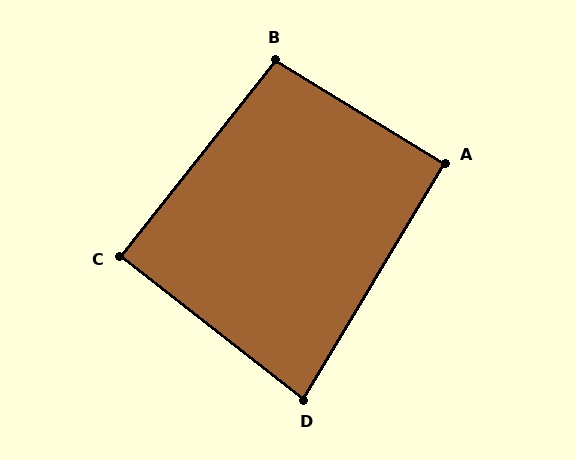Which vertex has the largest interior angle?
B, at approximately 97 degrees.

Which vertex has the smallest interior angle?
D, at approximately 83 degrees.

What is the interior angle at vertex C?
Approximately 89 degrees (approximately right).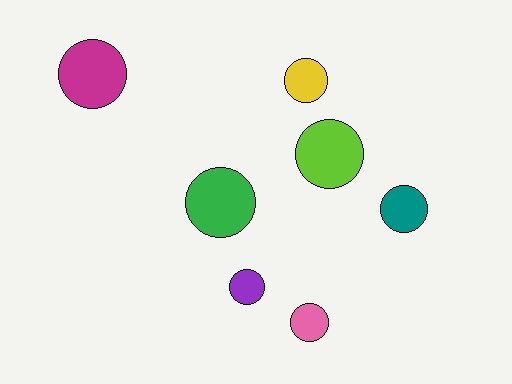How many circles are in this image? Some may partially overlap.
There are 7 circles.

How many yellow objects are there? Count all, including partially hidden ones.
There is 1 yellow object.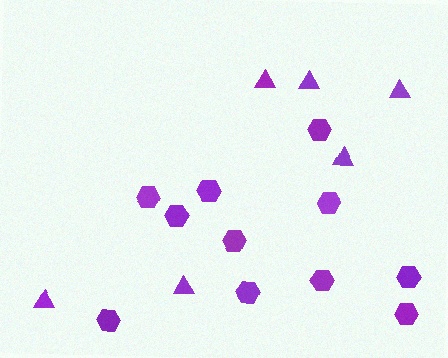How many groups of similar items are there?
There are 2 groups: one group of triangles (6) and one group of hexagons (11).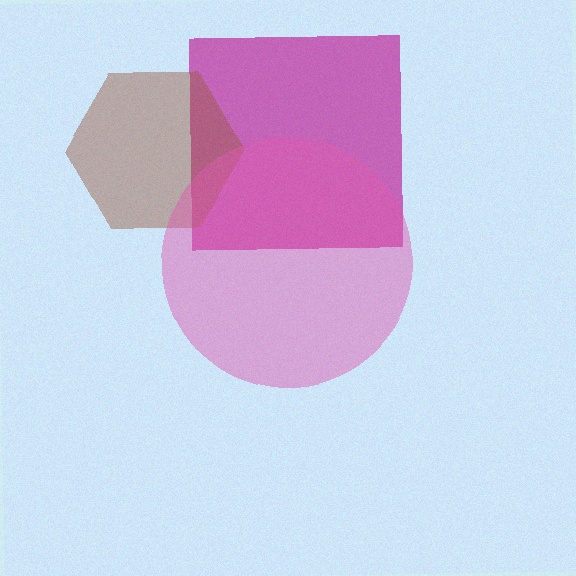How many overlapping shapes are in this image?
There are 3 overlapping shapes in the image.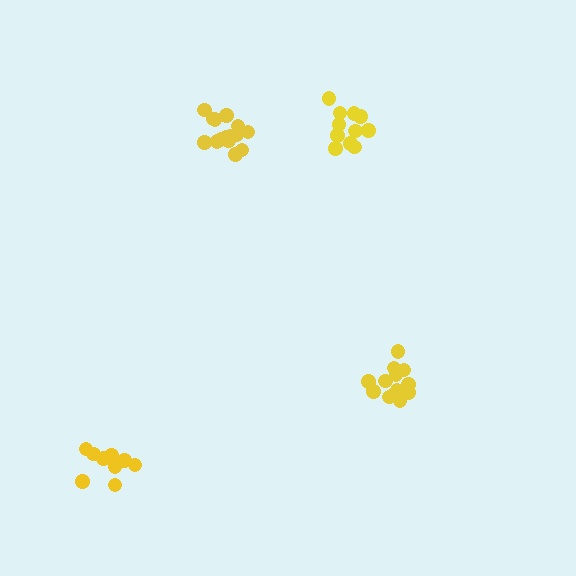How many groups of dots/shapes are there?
There are 4 groups.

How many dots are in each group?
Group 1: 14 dots, Group 2: 11 dots, Group 3: 9 dots, Group 4: 15 dots (49 total).